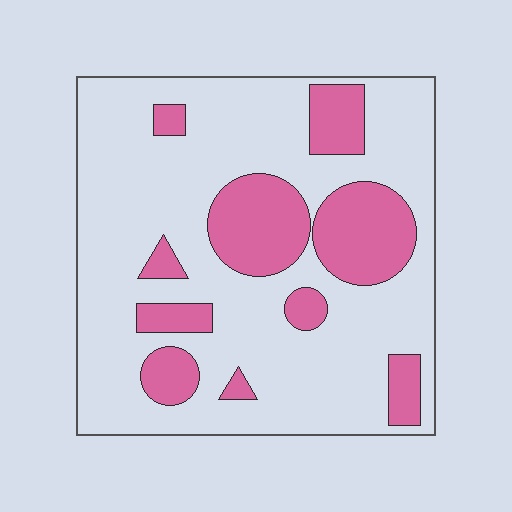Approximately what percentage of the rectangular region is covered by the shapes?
Approximately 25%.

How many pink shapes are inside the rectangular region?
10.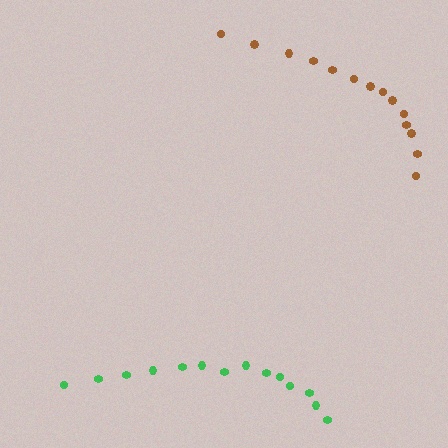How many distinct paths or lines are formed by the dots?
There are 2 distinct paths.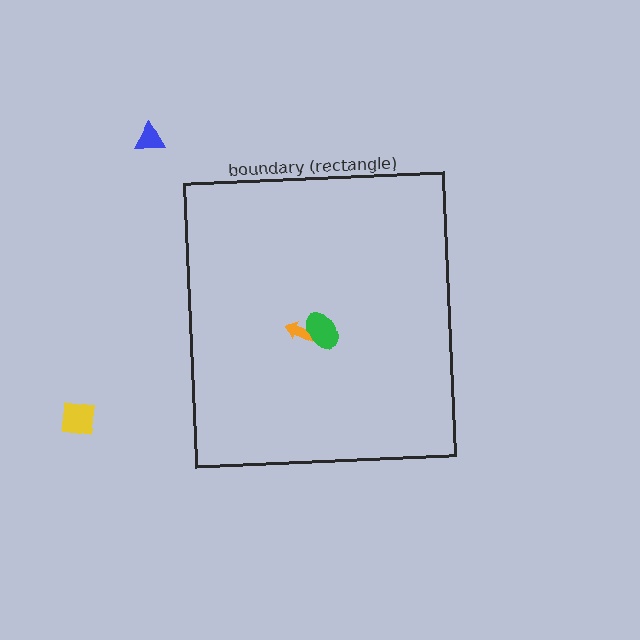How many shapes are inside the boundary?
2 inside, 2 outside.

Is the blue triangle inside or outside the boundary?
Outside.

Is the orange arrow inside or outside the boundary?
Inside.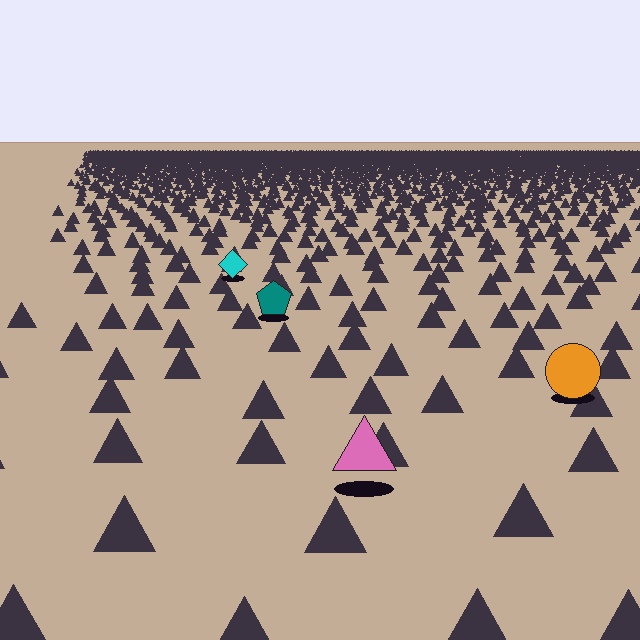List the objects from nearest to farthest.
From nearest to farthest: the pink triangle, the orange circle, the teal pentagon, the cyan diamond.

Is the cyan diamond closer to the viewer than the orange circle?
No. The orange circle is closer — you can tell from the texture gradient: the ground texture is coarser near it.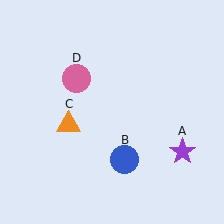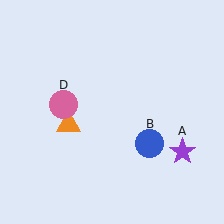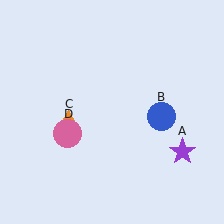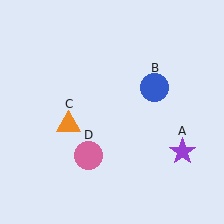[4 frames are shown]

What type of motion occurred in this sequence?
The blue circle (object B), pink circle (object D) rotated counterclockwise around the center of the scene.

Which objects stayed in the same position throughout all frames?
Purple star (object A) and orange triangle (object C) remained stationary.